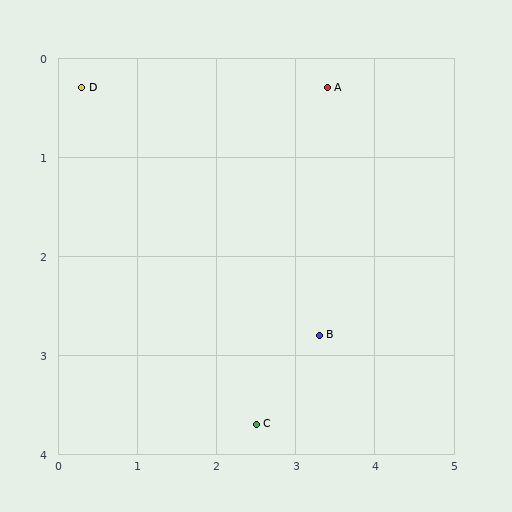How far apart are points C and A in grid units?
Points C and A are about 3.5 grid units apart.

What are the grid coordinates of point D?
Point D is at approximately (0.3, 0.3).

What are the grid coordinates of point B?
Point B is at approximately (3.3, 2.8).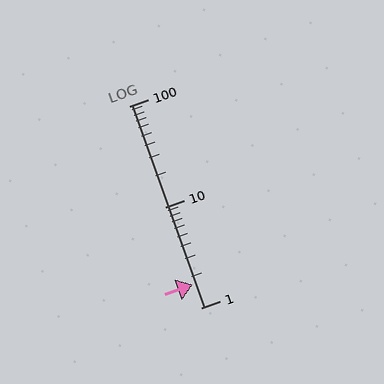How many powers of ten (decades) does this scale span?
The scale spans 2 decades, from 1 to 100.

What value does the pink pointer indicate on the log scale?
The pointer indicates approximately 1.7.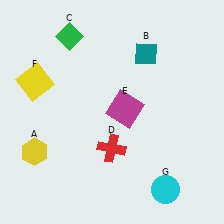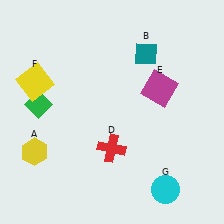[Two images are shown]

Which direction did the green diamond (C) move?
The green diamond (C) moved down.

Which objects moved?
The objects that moved are: the green diamond (C), the magenta square (E).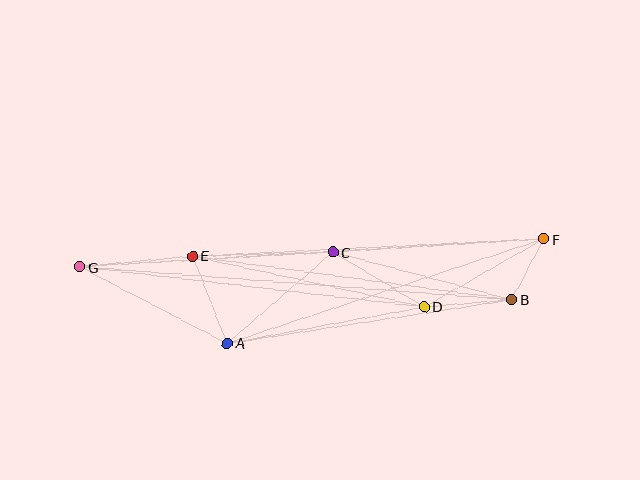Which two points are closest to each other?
Points B and F are closest to each other.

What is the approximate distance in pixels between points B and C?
The distance between B and C is approximately 185 pixels.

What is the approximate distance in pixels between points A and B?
The distance between A and B is approximately 288 pixels.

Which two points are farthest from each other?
Points F and G are farthest from each other.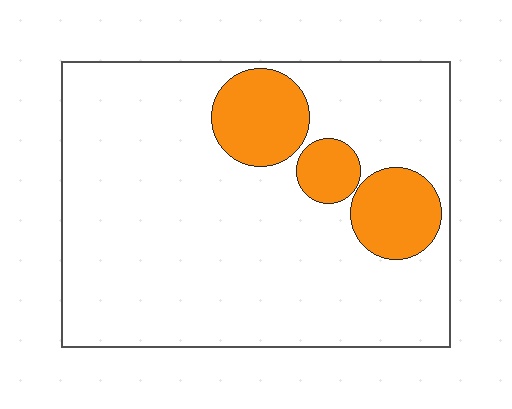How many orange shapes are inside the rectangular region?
3.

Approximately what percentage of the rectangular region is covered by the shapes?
Approximately 15%.